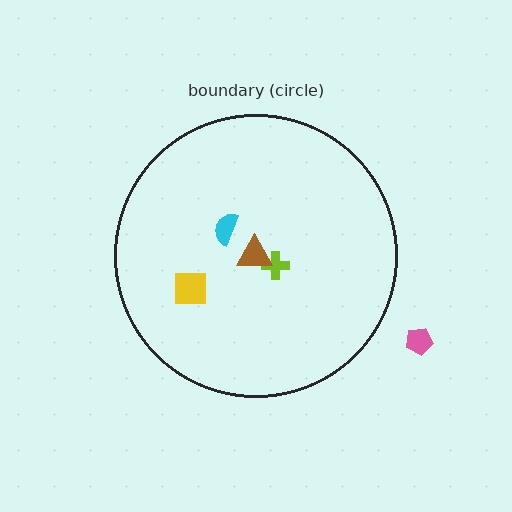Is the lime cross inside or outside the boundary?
Inside.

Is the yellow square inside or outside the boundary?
Inside.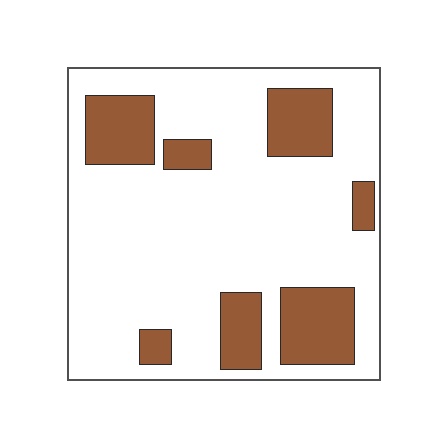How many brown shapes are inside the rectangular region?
7.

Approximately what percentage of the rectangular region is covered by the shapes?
Approximately 25%.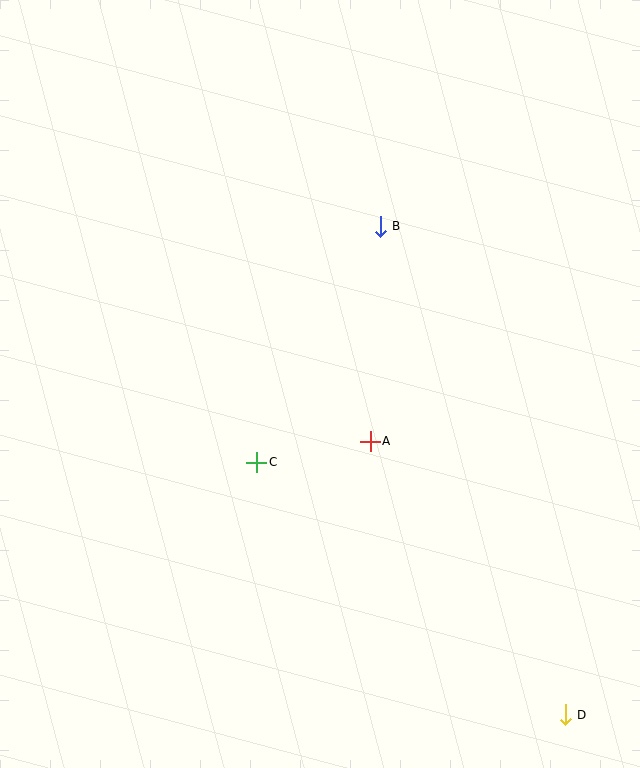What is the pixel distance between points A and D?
The distance between A and D is 336 pixels.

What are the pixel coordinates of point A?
Point A is at (370, 441).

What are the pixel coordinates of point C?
Point C is at (257, 462).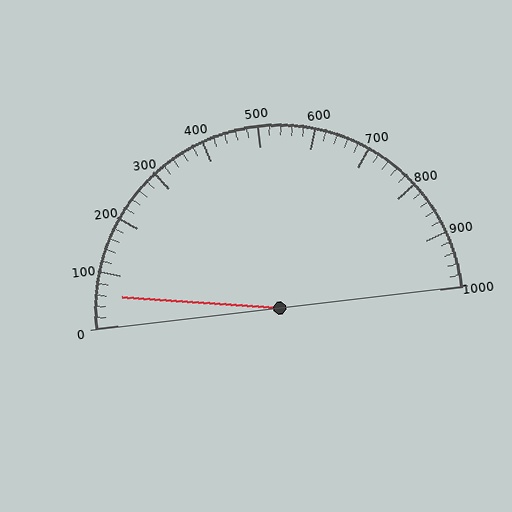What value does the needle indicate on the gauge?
The needle indicates approximately 60.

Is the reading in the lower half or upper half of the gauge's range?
The reading is in the lower half of the range (0 to 1000).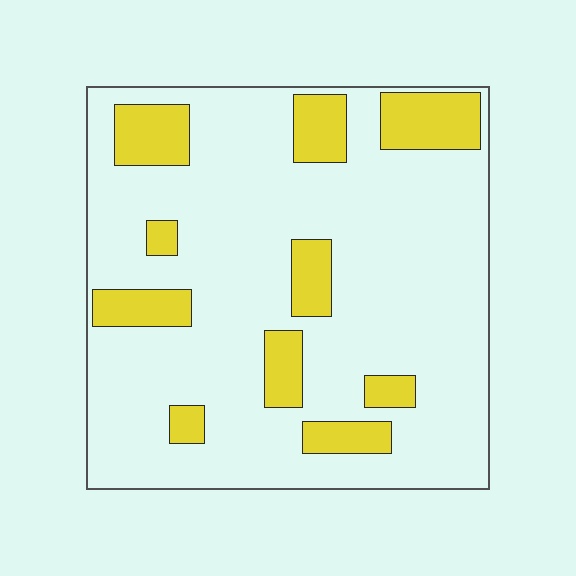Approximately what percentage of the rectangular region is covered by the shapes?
Approximately 20%.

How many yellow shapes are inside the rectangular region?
10.